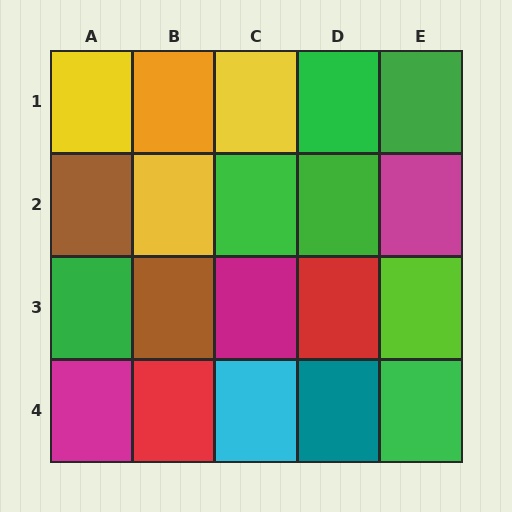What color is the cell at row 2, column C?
Green.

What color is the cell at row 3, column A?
Green.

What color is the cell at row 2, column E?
Magenta.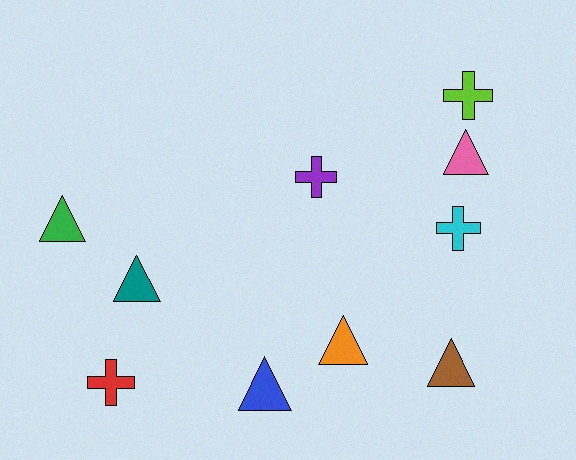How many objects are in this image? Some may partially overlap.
There are 10 objects.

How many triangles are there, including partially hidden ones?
There are 6 triangles.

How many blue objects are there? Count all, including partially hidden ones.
There is 1 blue object.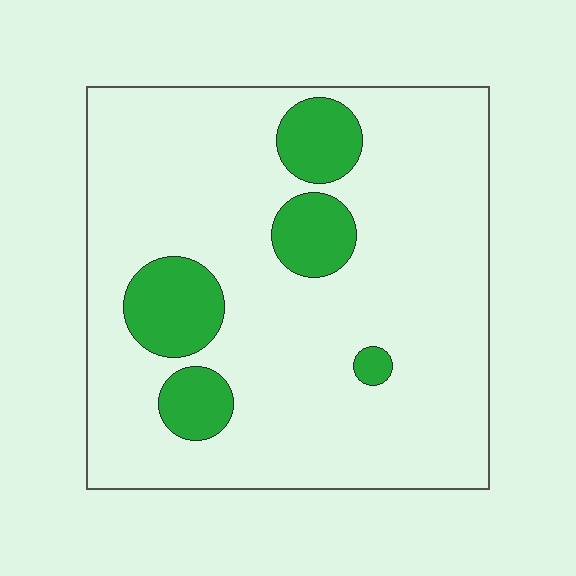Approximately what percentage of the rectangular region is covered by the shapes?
Approximately 15%.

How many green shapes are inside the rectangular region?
5.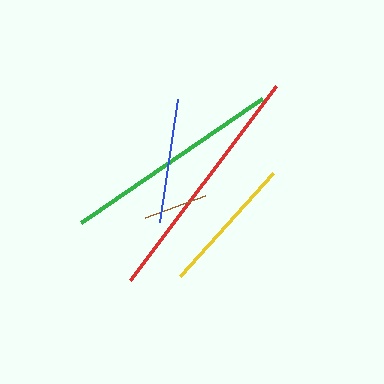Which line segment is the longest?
The red line is the longest at approximately 243 pixels.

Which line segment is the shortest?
The brown line is the shortest at approximately 64 pixels.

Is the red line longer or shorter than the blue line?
The red line is longer than the blue line.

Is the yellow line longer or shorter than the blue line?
The yellow line is longer than the blue line.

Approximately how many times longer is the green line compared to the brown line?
The green line is approximately 3.4 times the length of the brown line.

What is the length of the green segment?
The green segment is approximately 219 pixels long.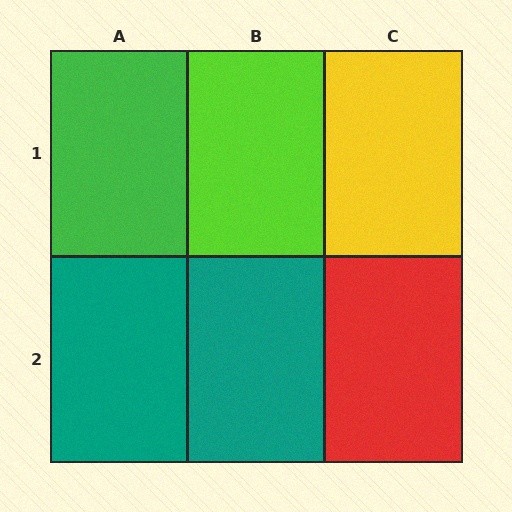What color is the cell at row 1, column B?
Lime.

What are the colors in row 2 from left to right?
Teal, teal, red.